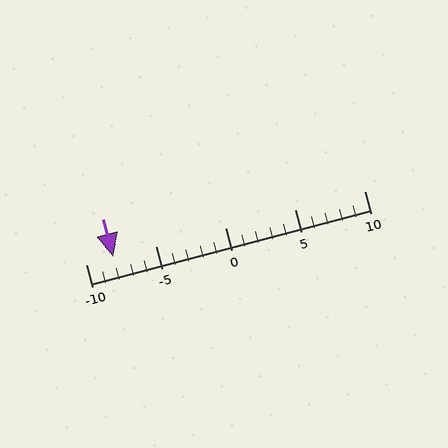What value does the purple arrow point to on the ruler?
The purple arrow points to approximately -8.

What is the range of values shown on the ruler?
The ruler shows values from -10 to 10.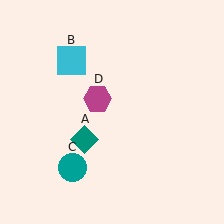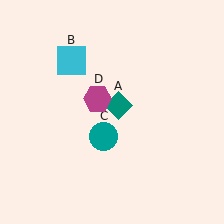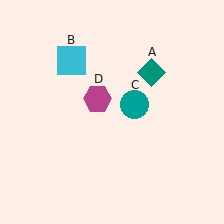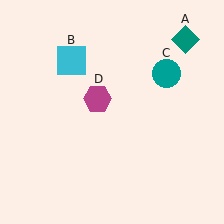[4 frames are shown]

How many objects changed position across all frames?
2 objects changed position: teal diamond (object A), teal circle (object C).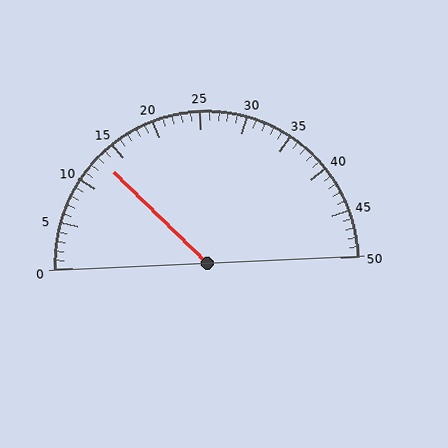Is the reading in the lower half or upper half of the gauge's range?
The reading is in the lower half of the range (0 to 50).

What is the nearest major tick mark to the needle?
The nearest major tick mark is 15.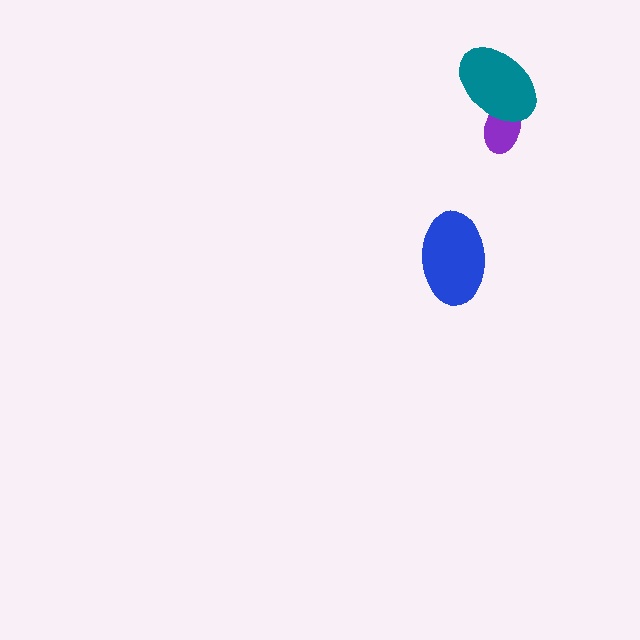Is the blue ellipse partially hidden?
No, no other shape covers it.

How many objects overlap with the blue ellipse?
0 objects overlap with the blue ellipse.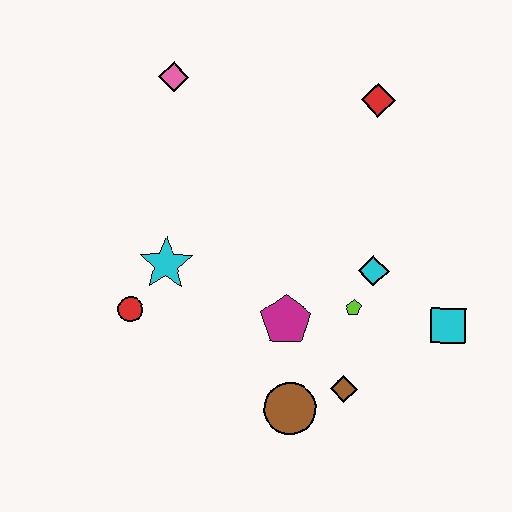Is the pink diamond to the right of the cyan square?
No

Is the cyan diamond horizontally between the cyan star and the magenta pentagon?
No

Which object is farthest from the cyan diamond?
The pink diamond is farthest from the cyan diamond.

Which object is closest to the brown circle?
The brown diamond is closest to the brown circle.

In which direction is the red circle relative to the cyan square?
The red circle is to the left of the cyan square.